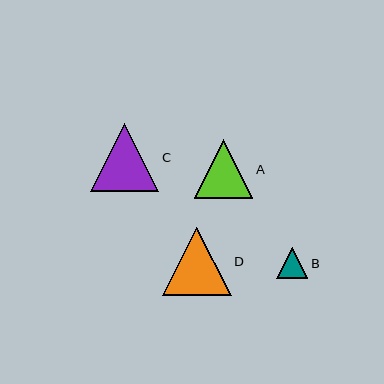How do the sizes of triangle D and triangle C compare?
Triangle D and triangle C are approximately the same size.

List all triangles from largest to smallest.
From largest to smallest: D, C, A, B.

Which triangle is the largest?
Triangle D is the largest with a size of approximately 69 pixels.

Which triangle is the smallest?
Triangle B is the smallest with a size of approximately 31 pixels.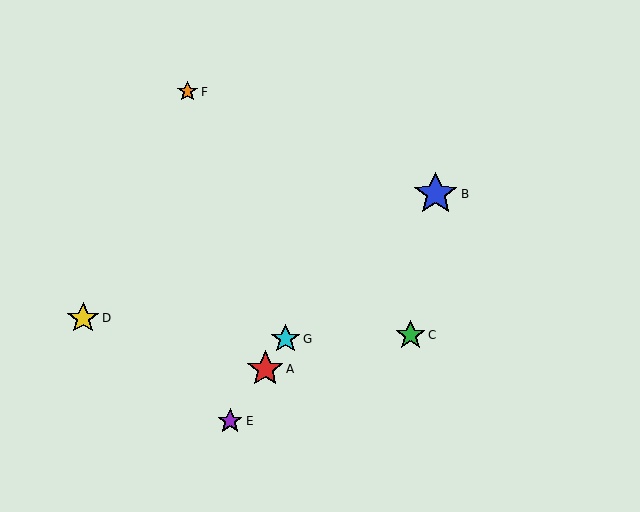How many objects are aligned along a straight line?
3 objects (A, E, G) are aligned along a straight line.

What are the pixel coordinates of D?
Object D is at (83, 318).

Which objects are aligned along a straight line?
Objects A, E, G are aligned along a straight line.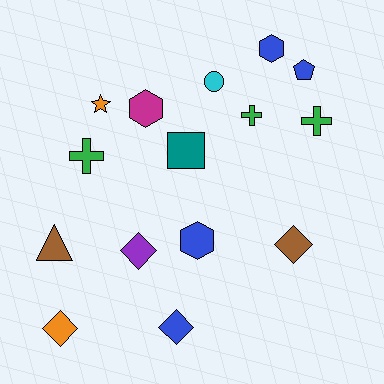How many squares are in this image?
There is 1 square.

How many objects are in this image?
There are 15 objects.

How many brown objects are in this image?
There are 2 brown objects.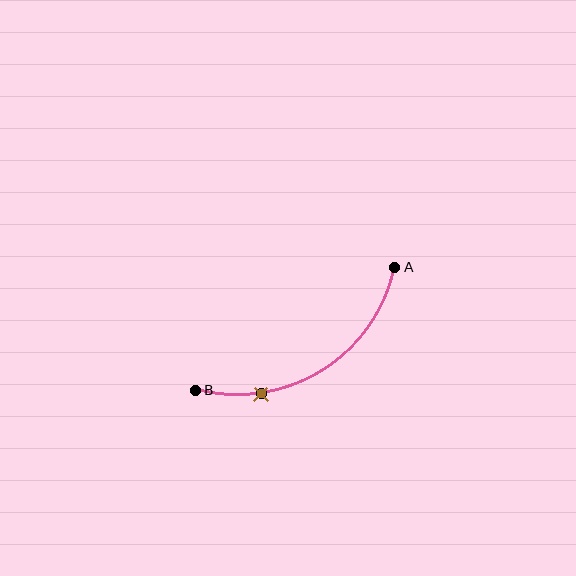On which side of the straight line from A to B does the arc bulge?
The arc bulges below the straight line connecting A and B.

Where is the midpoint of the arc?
The arc midpoint is the point on the curve farthest from the straight line joining A and B. It sits below that line.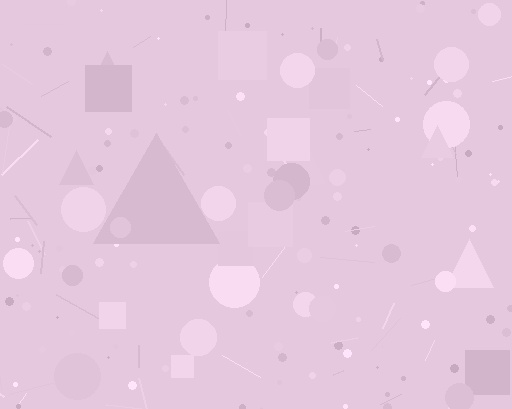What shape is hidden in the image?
A triangle is hidden in the image.